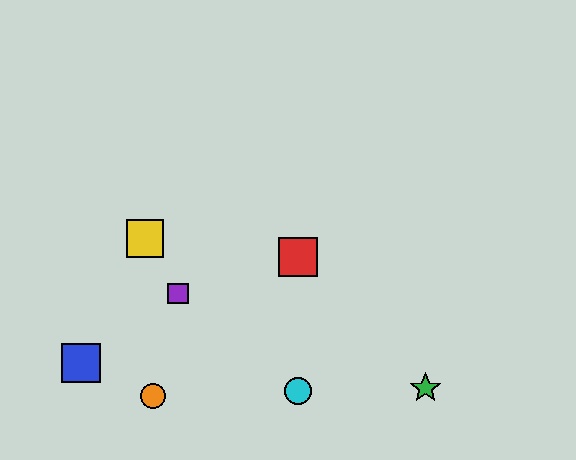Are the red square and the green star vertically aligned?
No, the red square is at x≈298 and the green star is at x≈425.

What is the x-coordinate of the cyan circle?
The cyan circle is at x≈298.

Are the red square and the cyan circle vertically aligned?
Yes, both are at x≈298.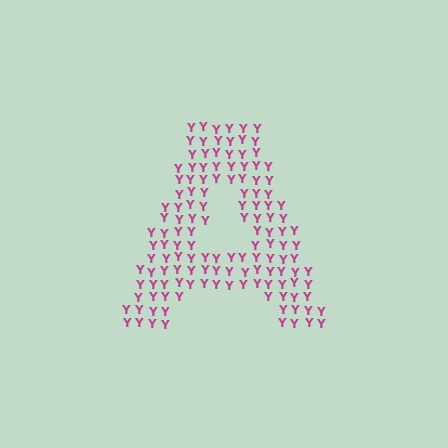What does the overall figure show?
The overall figure shows the letter A.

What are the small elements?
The small elements are letter Y's.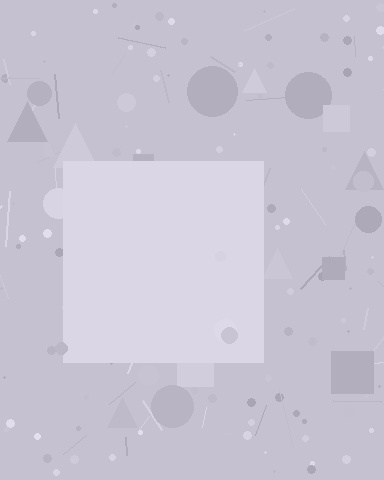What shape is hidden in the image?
A square is hidden in the image.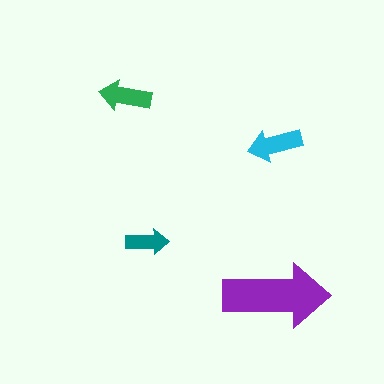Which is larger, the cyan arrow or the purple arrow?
The purple one.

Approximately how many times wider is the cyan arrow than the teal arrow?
About 1.5 times wider.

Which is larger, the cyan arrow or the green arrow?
The cyan one.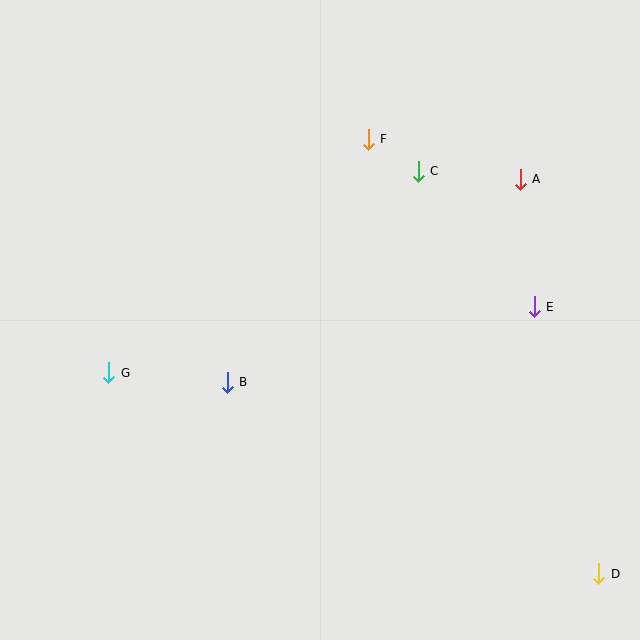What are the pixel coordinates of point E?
Point E is at (534, 307).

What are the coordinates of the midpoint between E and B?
The midpoint between E and B is at (381, 345).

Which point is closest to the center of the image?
Point B at (227, 382) is closest to the center.